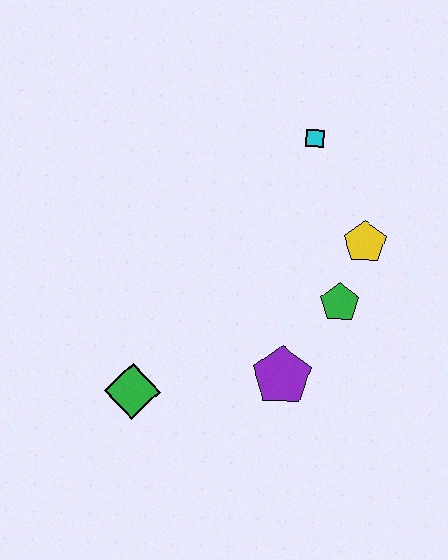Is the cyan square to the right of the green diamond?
Yes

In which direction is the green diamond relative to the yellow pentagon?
The green diamond is to the left of the yellow pentagon.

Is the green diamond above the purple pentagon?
No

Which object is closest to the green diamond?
The purple pentagon is closest to the green diamond.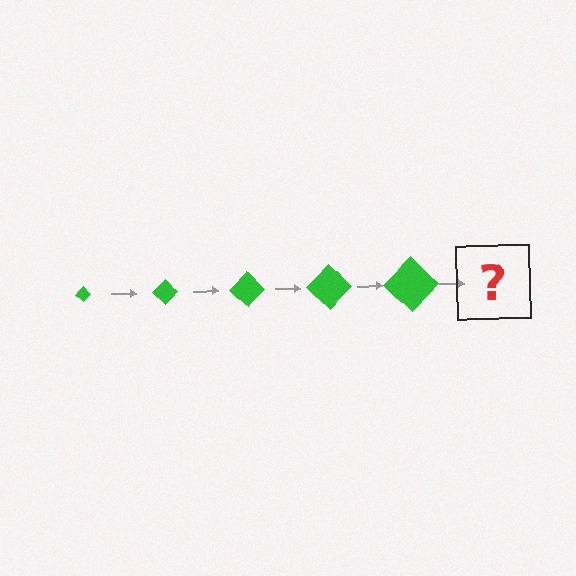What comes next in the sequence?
The next element should be a green diamond, larger than the previous one.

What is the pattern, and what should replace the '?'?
The pattern is that the diamond gets progressively larger each step. The '?' should be a green diamond, larger than the previous one.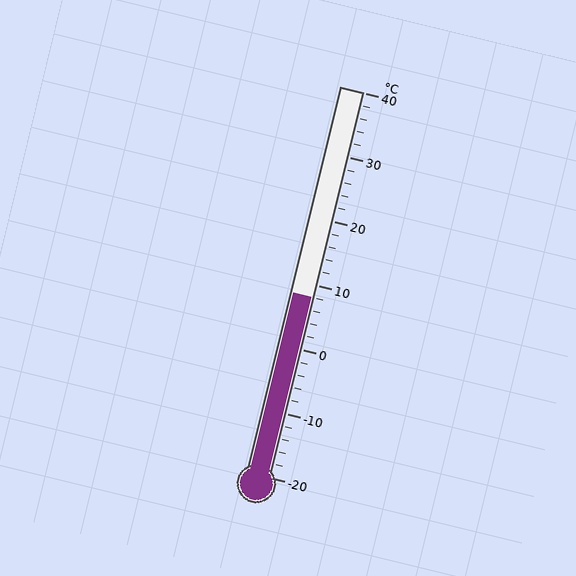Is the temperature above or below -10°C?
The temperature is above -10°C.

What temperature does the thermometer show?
The thermometer shows approximately 8°C.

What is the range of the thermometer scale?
The thermometer scale ranges from -20°C to 40°C.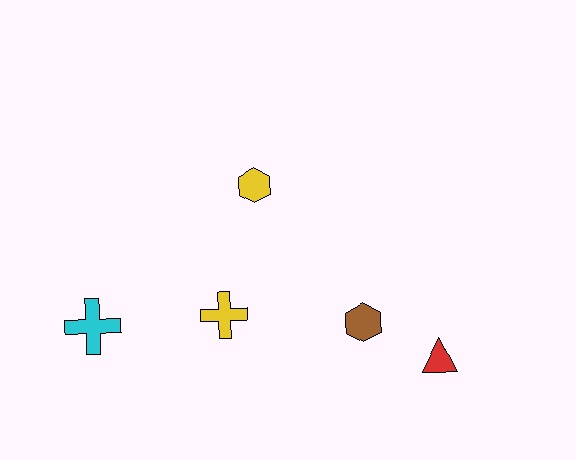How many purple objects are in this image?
There are no purple objects.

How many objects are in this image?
There are 5 objects.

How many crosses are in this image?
There are 2 crosses.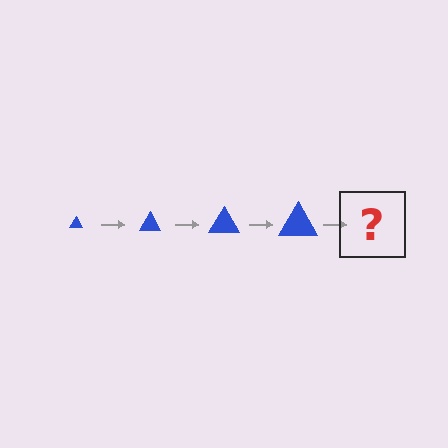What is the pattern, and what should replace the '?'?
The pattern is that the triangle gets progressively larger each step. The '?' should be a blue triangle, larger than the previous one.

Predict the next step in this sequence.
The next step is a blue triangle, larger than the previous one.